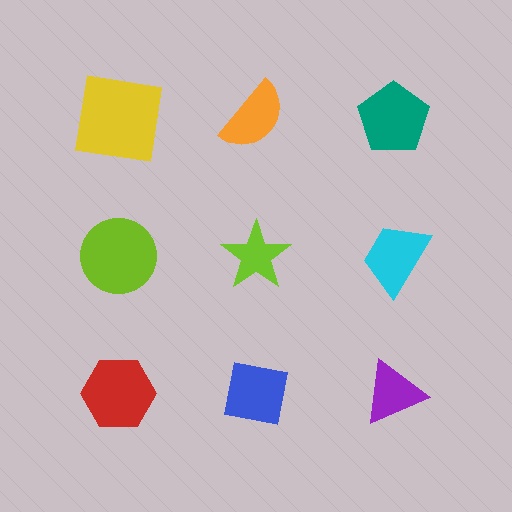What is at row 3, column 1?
A red hexagon.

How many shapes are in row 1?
3 shapes.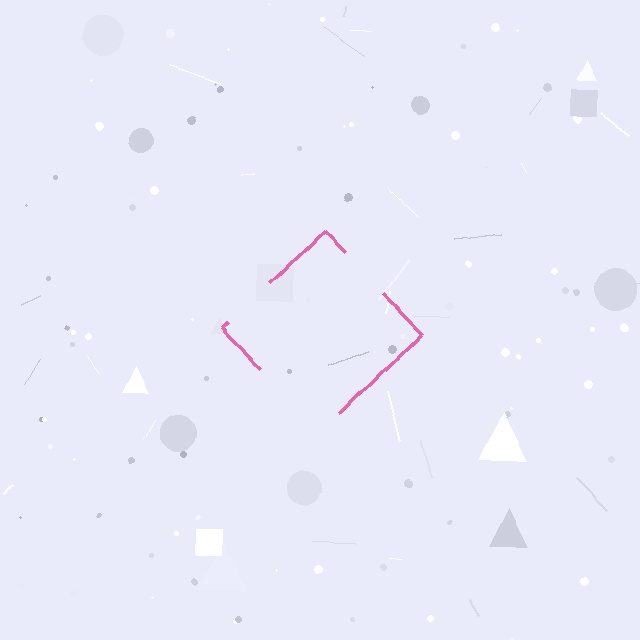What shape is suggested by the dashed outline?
The dashed outline suggests a diamond.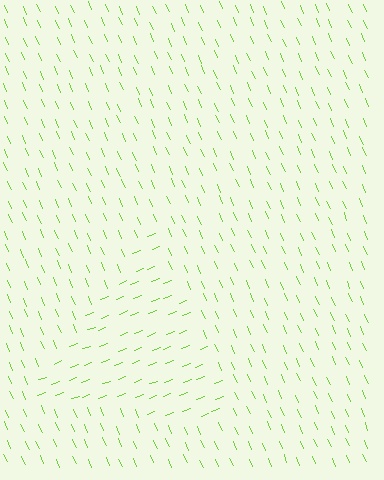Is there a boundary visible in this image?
Yes, there is a texture boundary formed by a change in line orientation.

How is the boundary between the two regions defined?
The boundary is defined purely by a change in line orientation (approximately 87 degrees difference). All lines are the same color and thickness.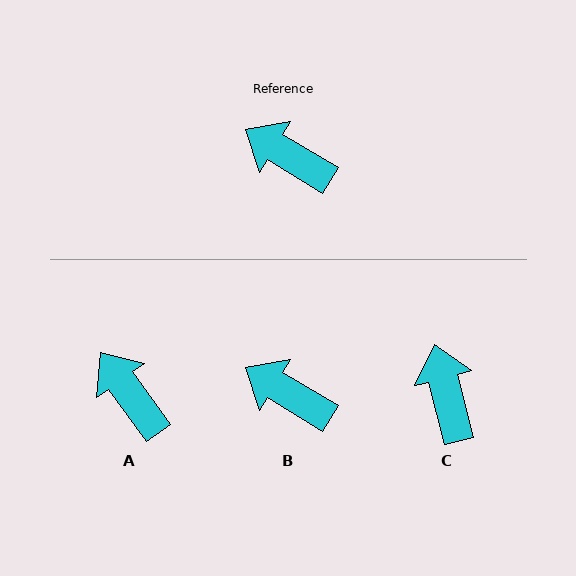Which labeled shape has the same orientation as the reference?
B.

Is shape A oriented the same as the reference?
No, it is off by about 23 degrees.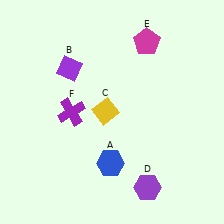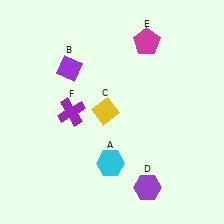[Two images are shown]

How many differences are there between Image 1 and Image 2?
There is 1 difference between the two images.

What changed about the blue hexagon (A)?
In Image 1, A is blue. In Image 2, it changed to cyan.